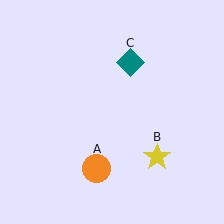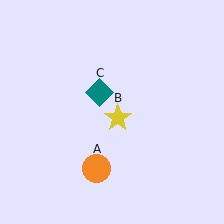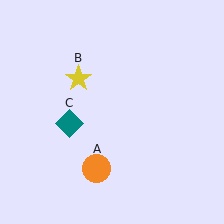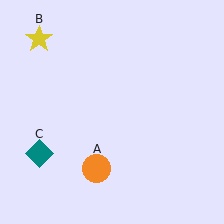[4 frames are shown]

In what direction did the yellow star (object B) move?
The yellow star (object B) moved up and to the left.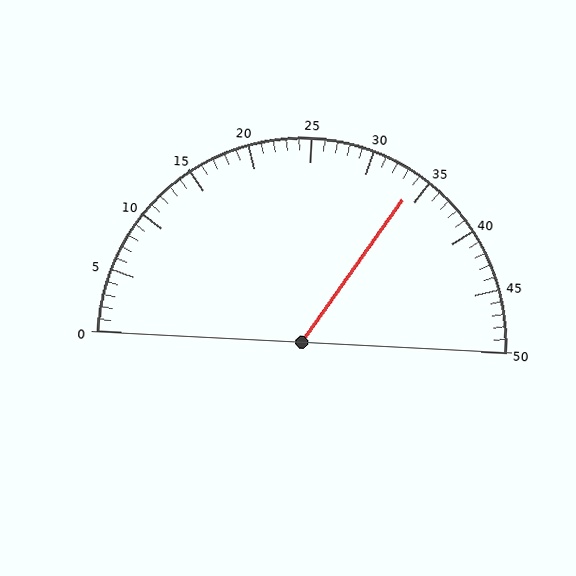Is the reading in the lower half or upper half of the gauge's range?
The reading is in the upper half of the range (0 to 50).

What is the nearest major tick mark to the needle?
The nearest major tick mark is 35.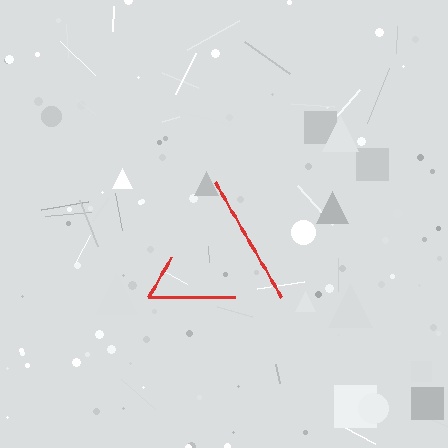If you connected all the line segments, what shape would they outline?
They would outline a triangle.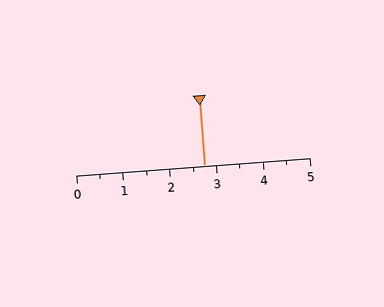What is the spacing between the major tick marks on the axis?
The major ticks are spaced 1 apart.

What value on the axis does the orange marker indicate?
The marker indicates approximately 2.8.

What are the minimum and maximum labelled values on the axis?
The axis runs from 0 to 5.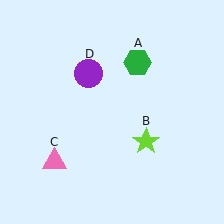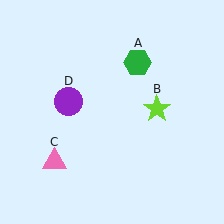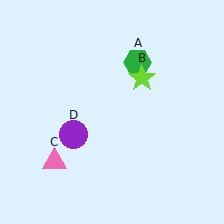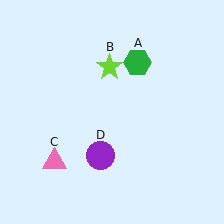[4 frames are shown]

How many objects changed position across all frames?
2 objects changed position: lime star (object B), purple circle (object D).